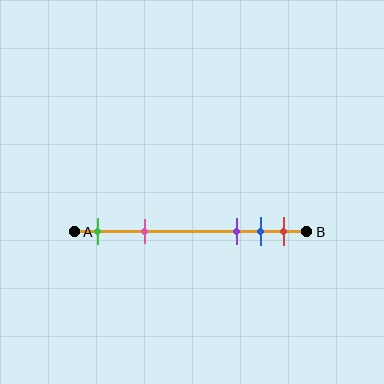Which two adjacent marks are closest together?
The blue and red marks are the closest adjacent pair.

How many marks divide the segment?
There are 5 marks dividing the segment.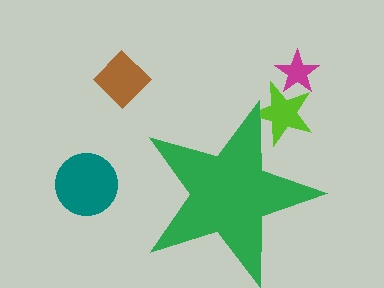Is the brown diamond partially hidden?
No, the brown diamond is fully visible.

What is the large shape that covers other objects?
A green star.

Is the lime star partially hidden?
Yes, the lime star is partially hidden behind the green star.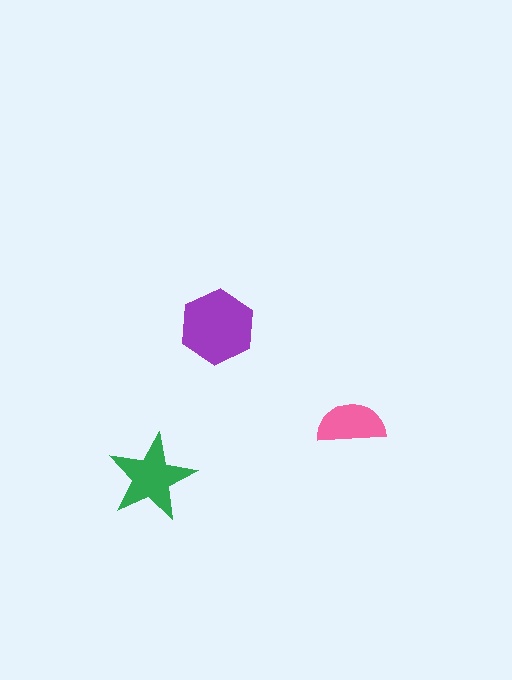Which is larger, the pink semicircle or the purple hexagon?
The purple hexagon.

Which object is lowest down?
The green star is bottommost.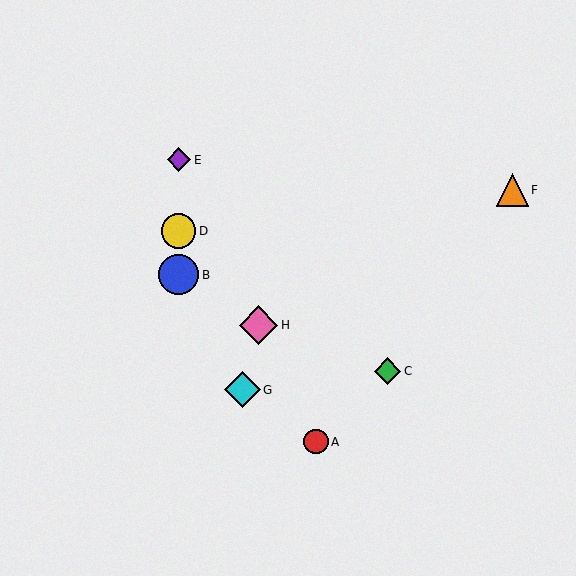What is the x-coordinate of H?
Object H is at x≈258.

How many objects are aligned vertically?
3 objects (B, D, E) are aligned vertically.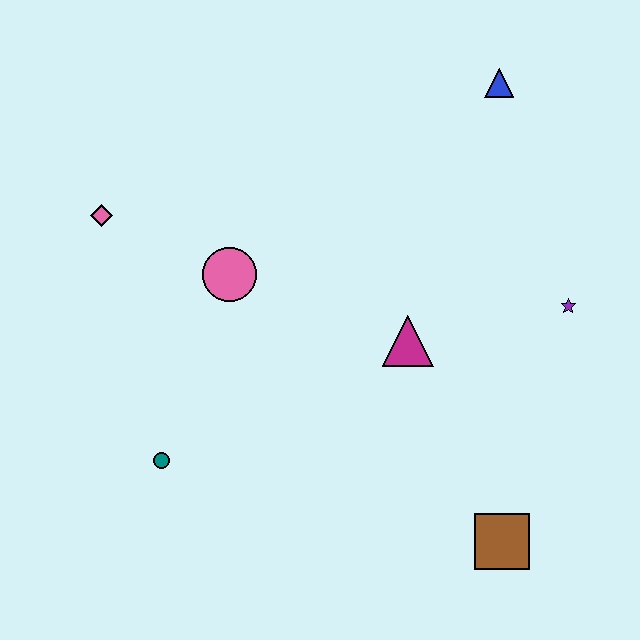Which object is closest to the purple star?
The magenta triangle is closest to the purple star.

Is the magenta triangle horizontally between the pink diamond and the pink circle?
No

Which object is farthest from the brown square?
The pink diamond is farthest from the brown square.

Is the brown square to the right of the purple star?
No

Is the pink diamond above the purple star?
Yes